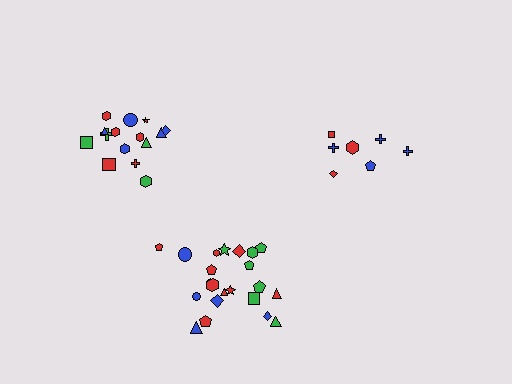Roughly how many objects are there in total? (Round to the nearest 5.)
Roughly 45 objects in total.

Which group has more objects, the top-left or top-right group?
The top-left group.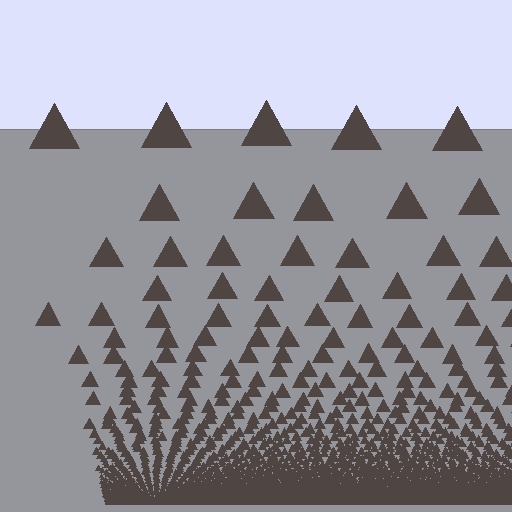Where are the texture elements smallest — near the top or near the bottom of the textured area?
Near the bottom.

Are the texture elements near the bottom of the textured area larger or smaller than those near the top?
Smaller. The gradient is inverted — elements near the bottom are smaller and denser.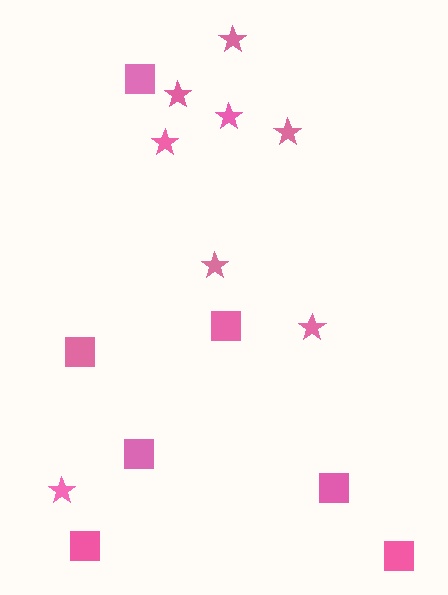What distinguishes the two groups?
There are 2 groups: one group of stars (8) and one group of squares (7).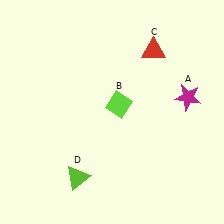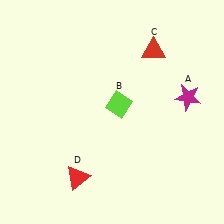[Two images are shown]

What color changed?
The triangle (D) changed from lime in Image 1 to red in Image 2.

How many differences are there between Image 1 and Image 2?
There is 1 difference between the two images.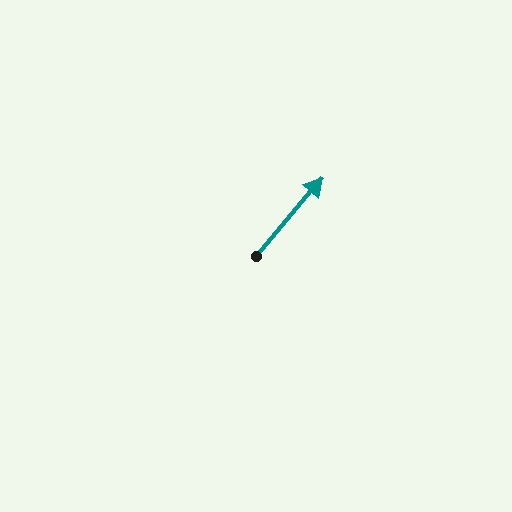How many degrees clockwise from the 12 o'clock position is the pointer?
Approximately 40 degrees.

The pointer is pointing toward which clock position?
Roughly 1 o'clock.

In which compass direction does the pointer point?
Northeast.